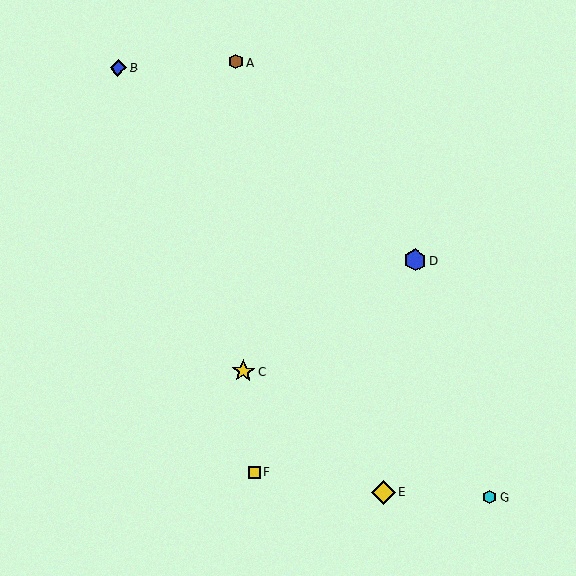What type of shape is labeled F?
Shape F is a yellow square.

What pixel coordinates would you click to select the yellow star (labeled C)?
Click at (243, 371) to select the yellow star C.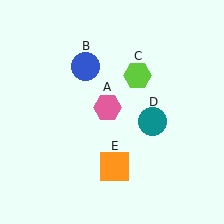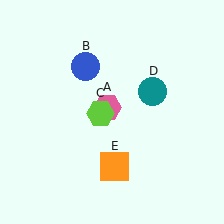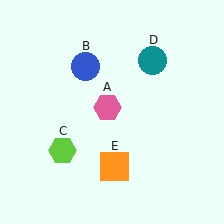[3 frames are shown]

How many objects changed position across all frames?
2 objects changed position: lime hexagon (object C), teal circle (object D).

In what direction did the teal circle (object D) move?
The teal circle (object D) moved up.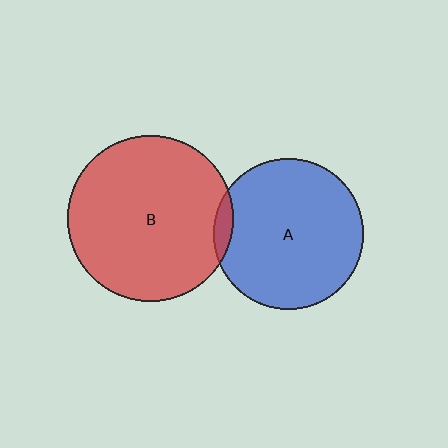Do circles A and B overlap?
Yes.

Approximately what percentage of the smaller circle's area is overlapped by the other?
Approximately 5%.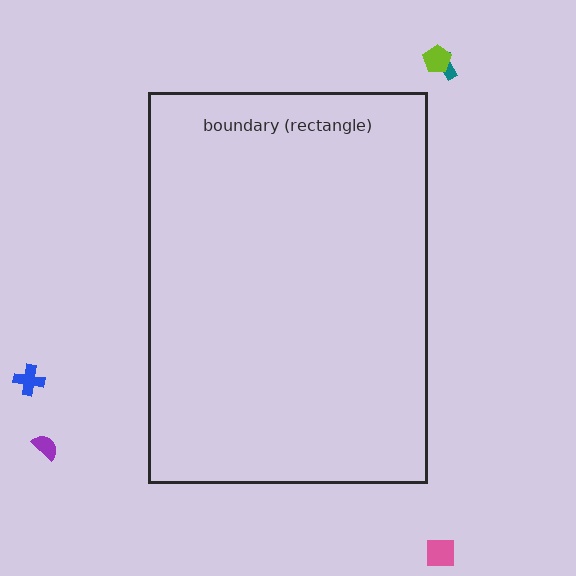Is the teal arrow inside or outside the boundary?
Outside.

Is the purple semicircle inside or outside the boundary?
Outside.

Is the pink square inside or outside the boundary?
Outside.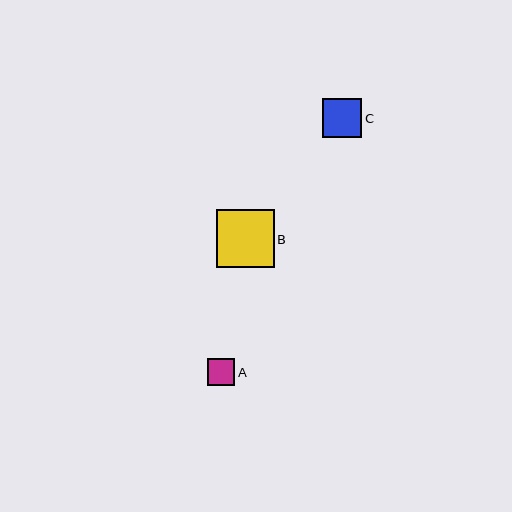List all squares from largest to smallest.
From largest to smallest: B, C, A.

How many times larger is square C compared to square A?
Square C is approximately 1.5 times the size of square A.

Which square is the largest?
Square B is the largest with a size of approximately 58 pixels.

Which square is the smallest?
Square A is the smallest with a size of approximately 27 pixels.